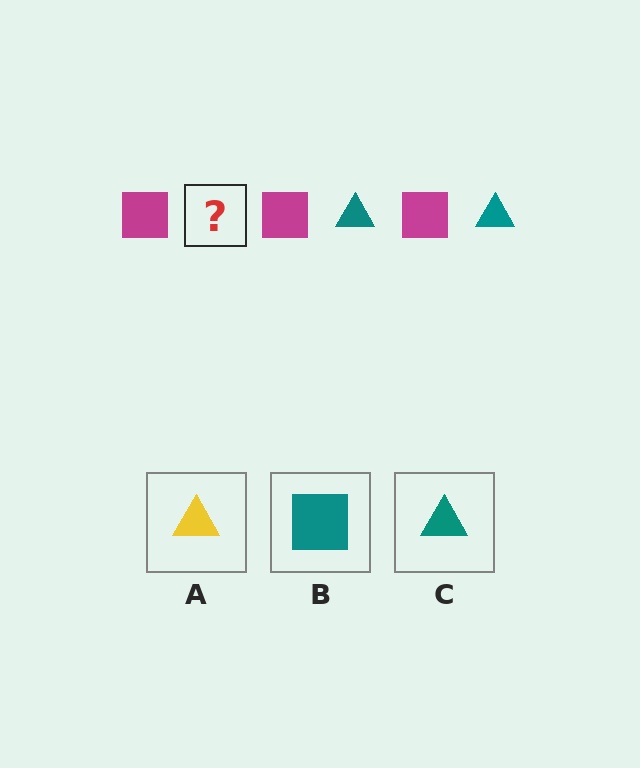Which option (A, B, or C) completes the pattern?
C.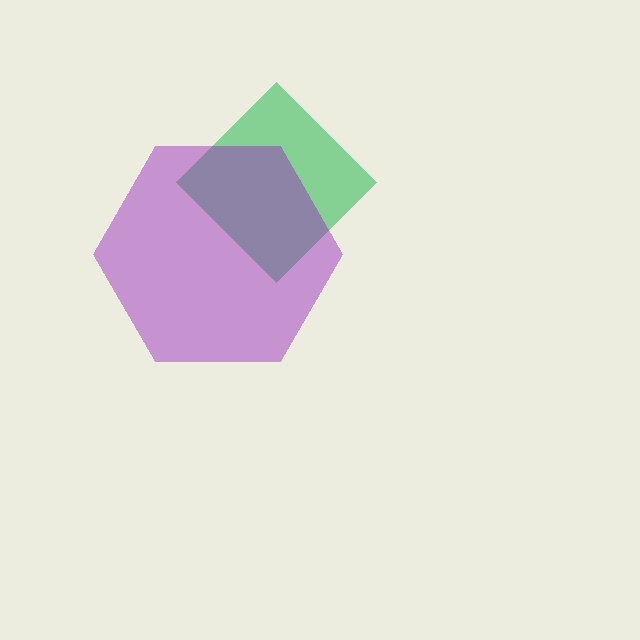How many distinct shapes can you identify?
There are 2 distinct shapes: a green diamond, a purple hexagon.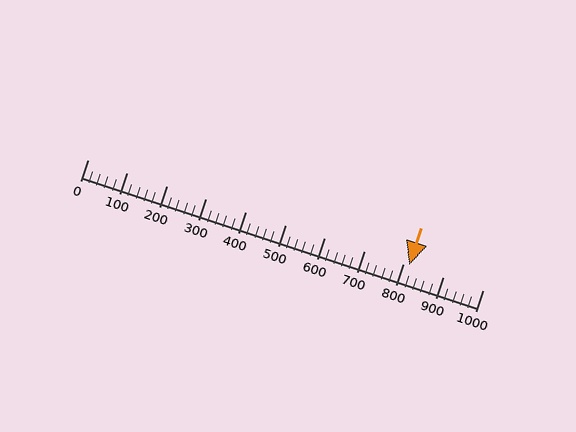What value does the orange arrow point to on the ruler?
The orange arrow points to approximately 813.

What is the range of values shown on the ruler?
The ruler shows values from 0 to 1000.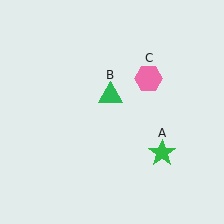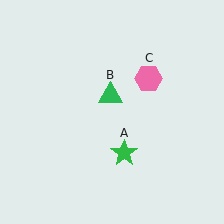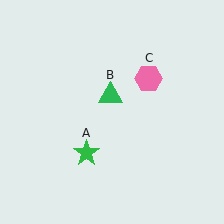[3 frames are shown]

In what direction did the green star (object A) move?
The green star (object A) moved left.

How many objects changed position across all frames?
1 object changed position: green star (object A).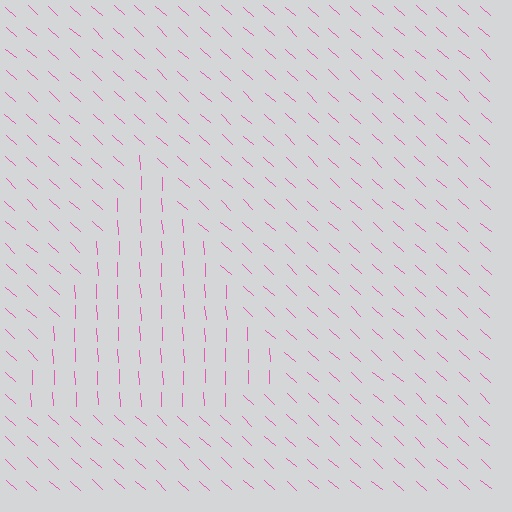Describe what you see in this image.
The image is filled with small pink line segments. A triangle region in the image has lines oriented differently from the surrounding lines, creating a visible texture boundary.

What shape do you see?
I see a triangle.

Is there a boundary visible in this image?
Yes, there is a texture boundary formed by a change in line orientation.